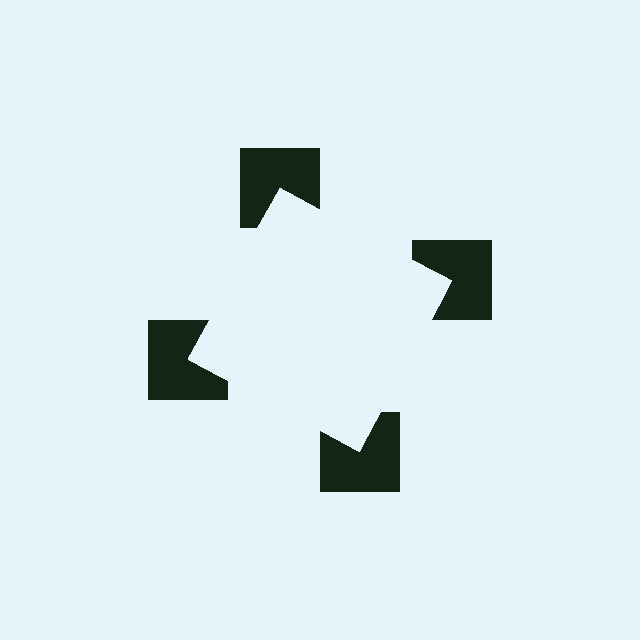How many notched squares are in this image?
There are 4 — one at each vertex of the illusory square.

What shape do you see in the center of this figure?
An illusory square — its edges are inferred from the aligned wedge cuts in the notched squares, not physically drawn.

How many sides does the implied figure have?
4 sides.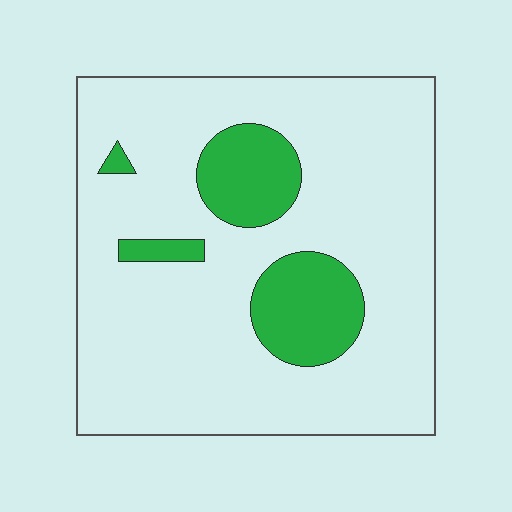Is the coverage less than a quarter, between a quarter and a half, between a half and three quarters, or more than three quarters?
Less than a quarter.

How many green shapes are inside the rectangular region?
4.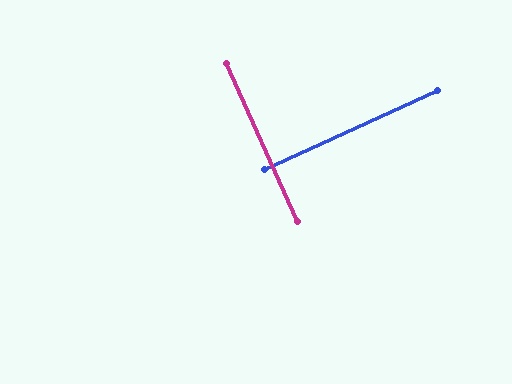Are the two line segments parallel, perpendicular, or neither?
Perpendicular — they meet at approximately 89°.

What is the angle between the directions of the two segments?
Approximately 89 degrees.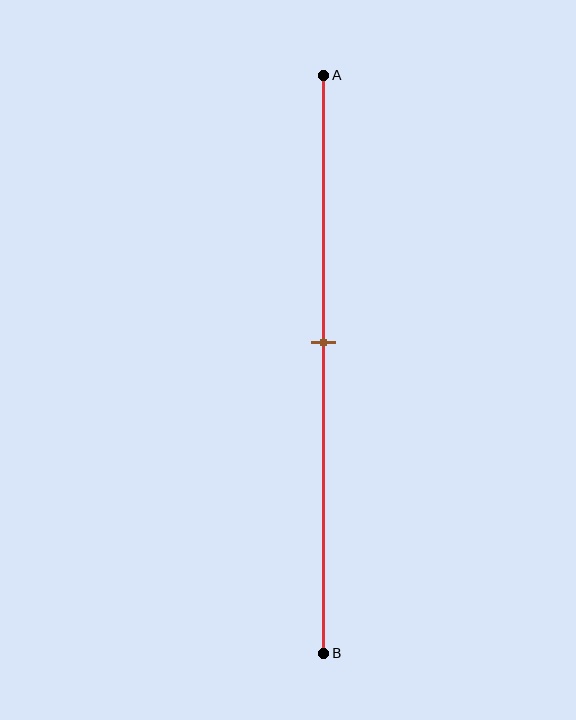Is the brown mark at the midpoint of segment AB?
No, the mark is at about 45% from A, not at the 50% midpoint.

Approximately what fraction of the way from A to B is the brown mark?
The brown mark is approximately 45% of the way from A to B.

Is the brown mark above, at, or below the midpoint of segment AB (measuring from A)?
The brown mark is above the midpoint of segment AB.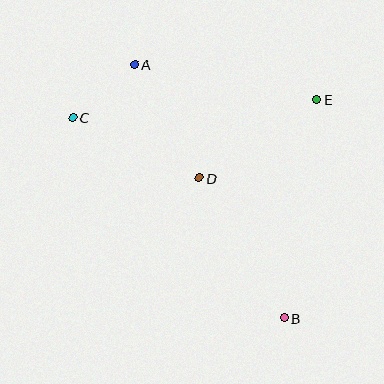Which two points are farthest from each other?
Points A and B are farthest from each other.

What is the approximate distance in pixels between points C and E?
The distance between C and E is approximately 245 pixels.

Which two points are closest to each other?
Points A and C are closest to each other.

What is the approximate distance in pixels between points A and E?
The distance between A and E is approximately 185 pixels.